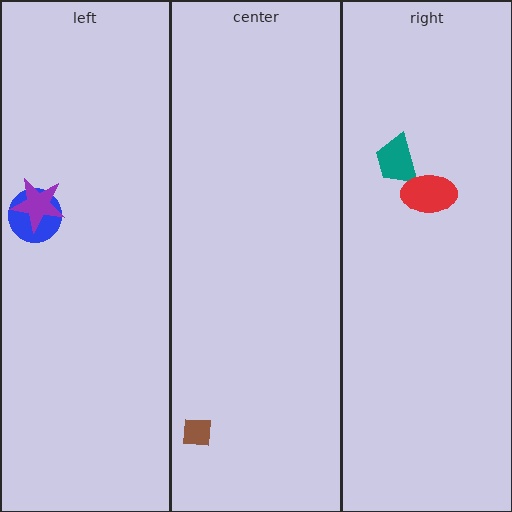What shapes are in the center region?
The brown square.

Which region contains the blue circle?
The left region.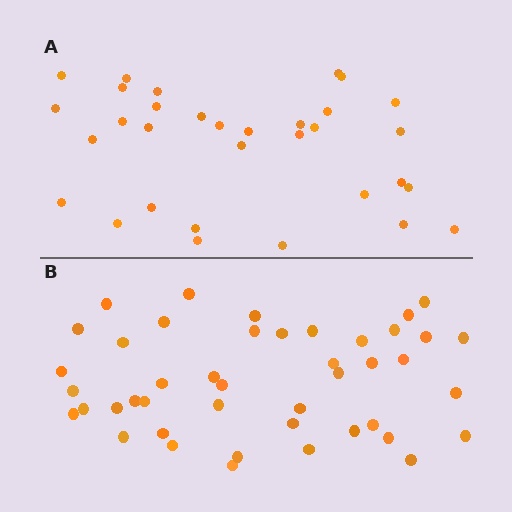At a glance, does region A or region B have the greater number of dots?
Region B (the bottom region) has more dots.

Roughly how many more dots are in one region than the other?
Region B has roughly 12 or so more dots than region A.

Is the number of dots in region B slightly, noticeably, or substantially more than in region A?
Region B has noticeably more, but not dramatically so. The ratio is roughly 1.4 to 1.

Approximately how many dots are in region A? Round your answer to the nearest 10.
About 30 dots. (The exact count is 32, which rounds to 30.)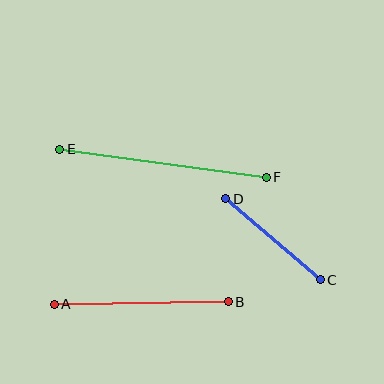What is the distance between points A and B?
The distance is approximately 174 pixels.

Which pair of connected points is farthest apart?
Points E and F are farthest apart.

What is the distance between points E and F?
The distance is approximately 208 pixels.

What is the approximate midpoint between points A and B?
The midpoint is at approximately (141, 303) pixels.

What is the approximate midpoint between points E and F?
The midpoint is at approximately (163, 163) pixels.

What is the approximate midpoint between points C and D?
The midpoint is at approximately (273, 239) pixels.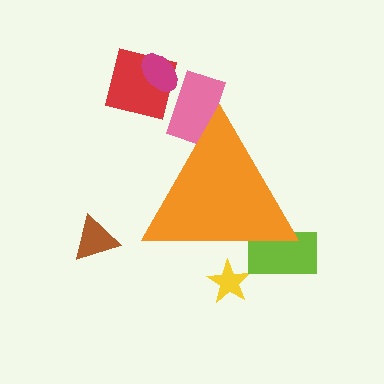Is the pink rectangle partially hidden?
Yes, the pink rectangle is partially hidden behind the orange triangle.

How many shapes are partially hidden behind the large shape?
3 shapes are partially hidden.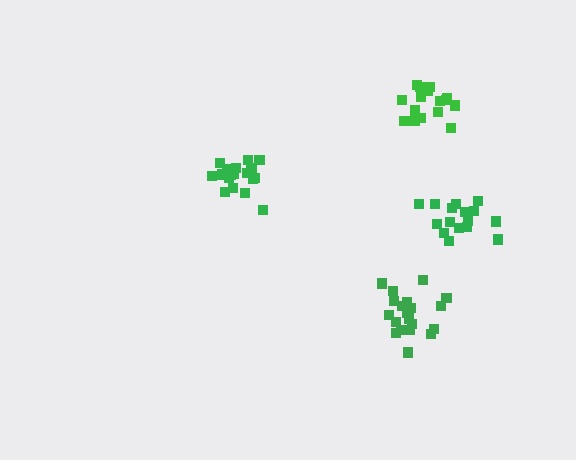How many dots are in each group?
Group 1: 19 dots, Group 2: 16 dots, Group 3: 20 dots, Group 4: 17 dots (72 total).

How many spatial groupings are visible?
There are 4 spatial groupings.